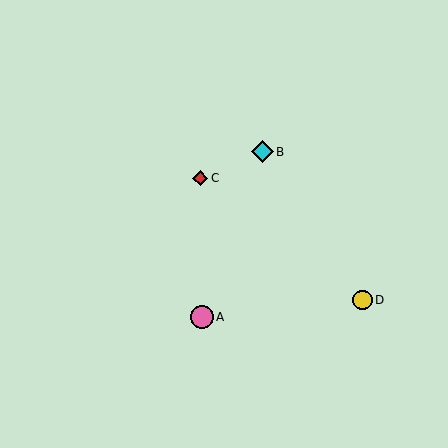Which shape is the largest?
The pink circle (labeled A) is the largest.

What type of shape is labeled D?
Shape D is a yellow circle.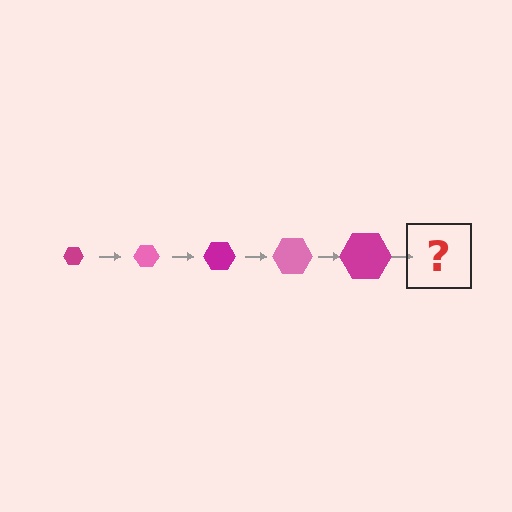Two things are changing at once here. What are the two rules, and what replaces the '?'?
The two rules are that the hexagon grows larger each step and the color cycles through magenta and pink. The '?' should be a pink hexagon, larger than the previous one.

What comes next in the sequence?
The next element should be a pink hexagon, larger than the previous one.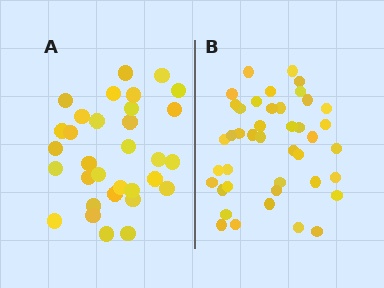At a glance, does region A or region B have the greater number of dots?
Region B (the right region) has more dots.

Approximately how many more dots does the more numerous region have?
Region B has roughly 10 or so more dots than region A.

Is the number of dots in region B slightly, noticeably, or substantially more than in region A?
Region B has noticeably more, but not dramatically so. The ratio is roughly 1.3 to 1.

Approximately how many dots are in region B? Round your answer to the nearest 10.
About 40 dots. (The exact count is 42, which rounds to 40.)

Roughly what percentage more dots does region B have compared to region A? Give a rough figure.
About 30% more.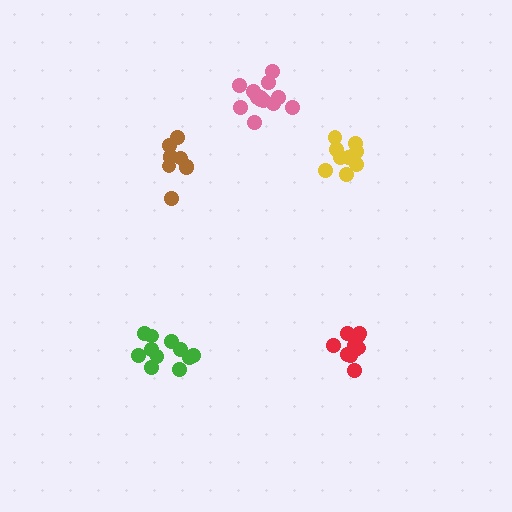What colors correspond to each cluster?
The clusters are colored: green, yellow, brown, red, pink.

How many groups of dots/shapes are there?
There are 5 groups.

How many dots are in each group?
Group 1: 11 dots, Group 2: 9 dots, Group 3: 9 dots, Group 4: 10 dots, Group 5: 13 dots (52 total).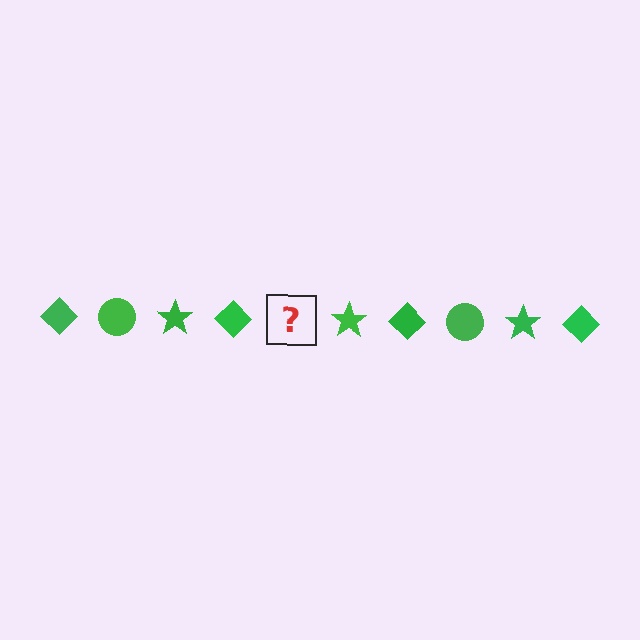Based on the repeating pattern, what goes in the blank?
The blank should be a green circle.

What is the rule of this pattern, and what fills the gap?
The rule is that the pattern cycles through diamond, circle, star shapes in green. The gap should be filled with a green circle.